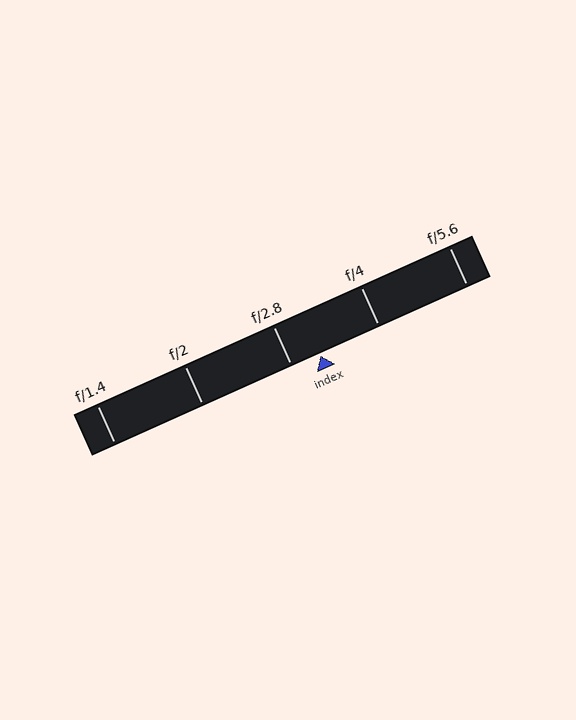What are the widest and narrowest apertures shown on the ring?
The widest aperture shown is f/1.4 and the narrowest is f/5.6.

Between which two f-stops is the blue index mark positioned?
The index mark is between f/2.8 and f/4.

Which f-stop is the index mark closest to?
The index mark is closest to f/2.8.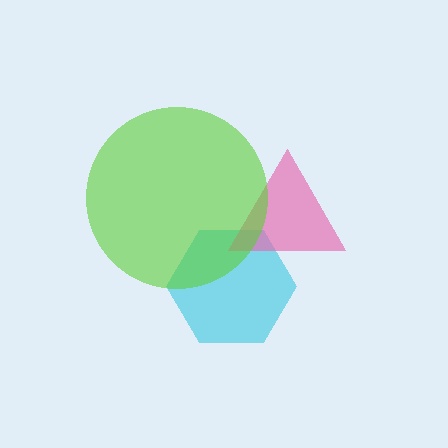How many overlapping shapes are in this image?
There are 3 overlapping shapes in the image.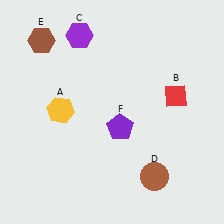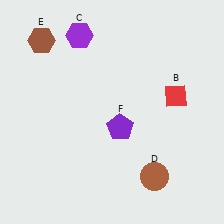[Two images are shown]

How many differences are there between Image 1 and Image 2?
There is 1 difference between the two images.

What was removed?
The yellow hexagon (A) was removed in Image 2.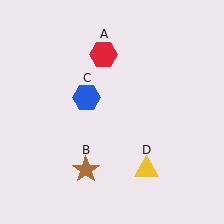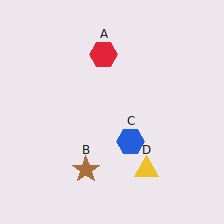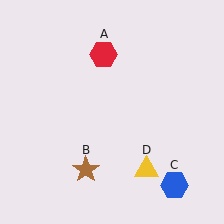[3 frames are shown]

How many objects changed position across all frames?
1 object changed position: blue hexagon (object C).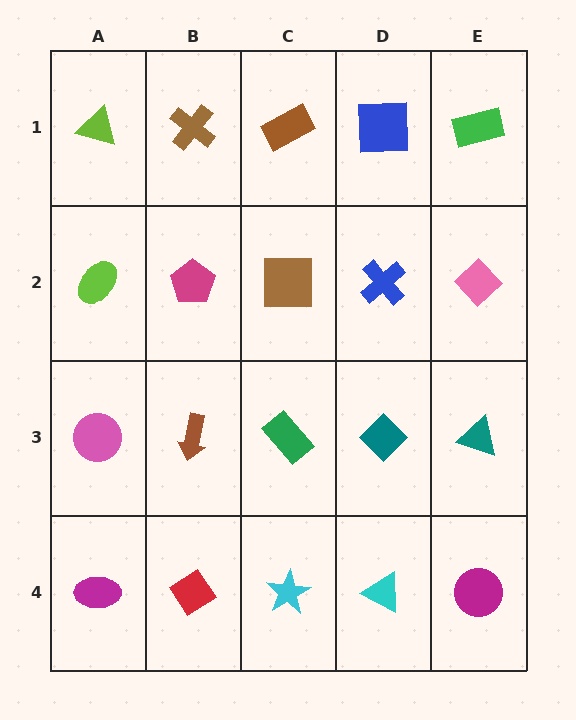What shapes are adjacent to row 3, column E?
A pink diamond (row 2, column E), a magenta circle (row 4, column E), a teal diamond (row 3, column D).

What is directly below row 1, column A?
A lime ellipse.